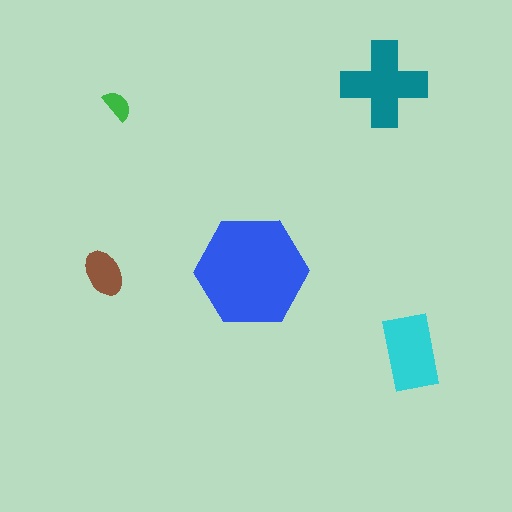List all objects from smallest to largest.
The green semicircle, the brown ellipse, the cyan rectangle, the teal cross, the blue hexagon.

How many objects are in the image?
There are 5 objects in the image.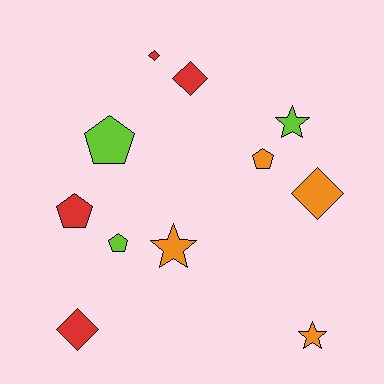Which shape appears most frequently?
Diamond, with 4 objects.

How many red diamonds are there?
There are 3 red diamonds.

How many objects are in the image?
There are 11 objects.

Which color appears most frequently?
Orange, with 4 objects.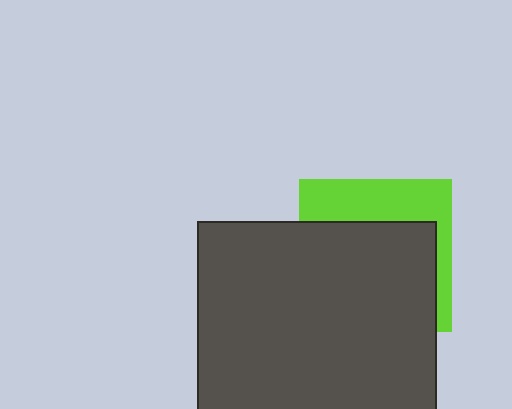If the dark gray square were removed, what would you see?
You would see the complete lime square.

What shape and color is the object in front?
The object in front is a dark gray square.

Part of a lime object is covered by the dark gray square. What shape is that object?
It is a square.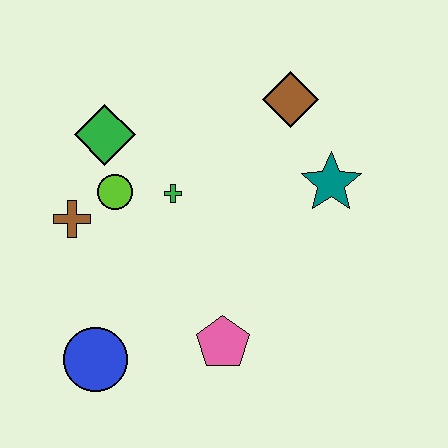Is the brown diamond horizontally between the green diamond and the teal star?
Yes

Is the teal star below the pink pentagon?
No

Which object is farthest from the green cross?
The blue circle is farthest from the green cross.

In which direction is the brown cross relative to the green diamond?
The brown cross is below the green diamond.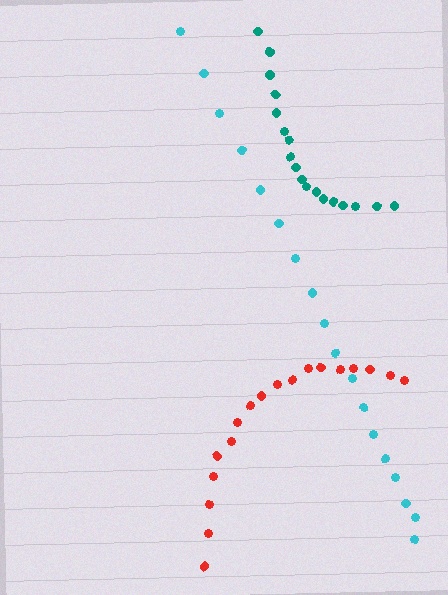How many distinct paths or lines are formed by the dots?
There are 3 distinct paths.